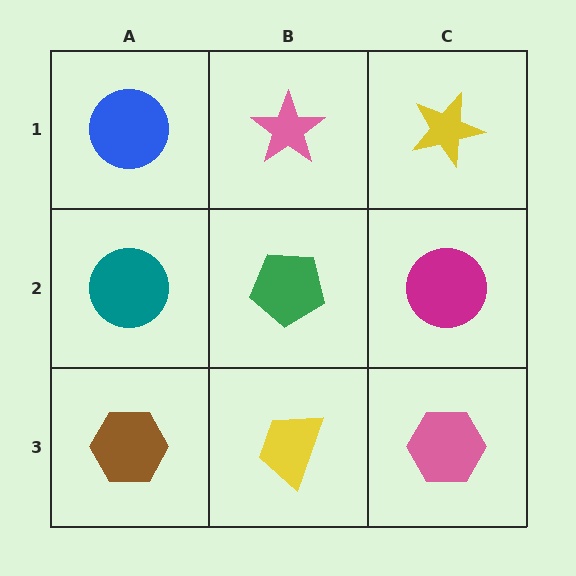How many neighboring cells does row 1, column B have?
3.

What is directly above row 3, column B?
A green pentagon.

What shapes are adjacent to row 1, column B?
A green pentagon (row 2, column B), a blue circle (row 1, column A), a yellow star (row 1, column C).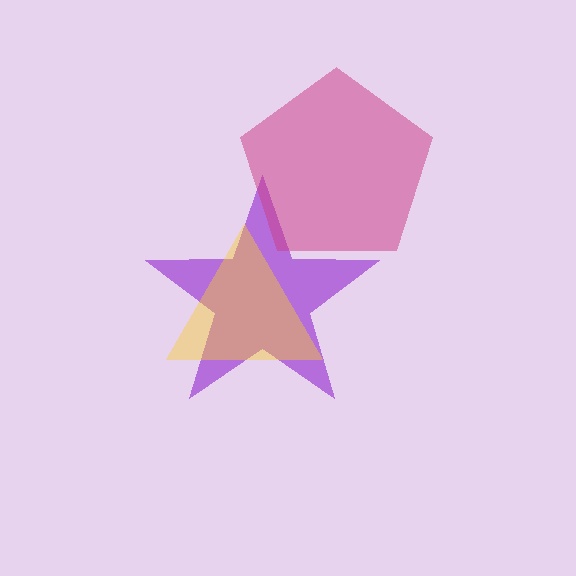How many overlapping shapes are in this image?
There are 3 overlapping shapes in the image.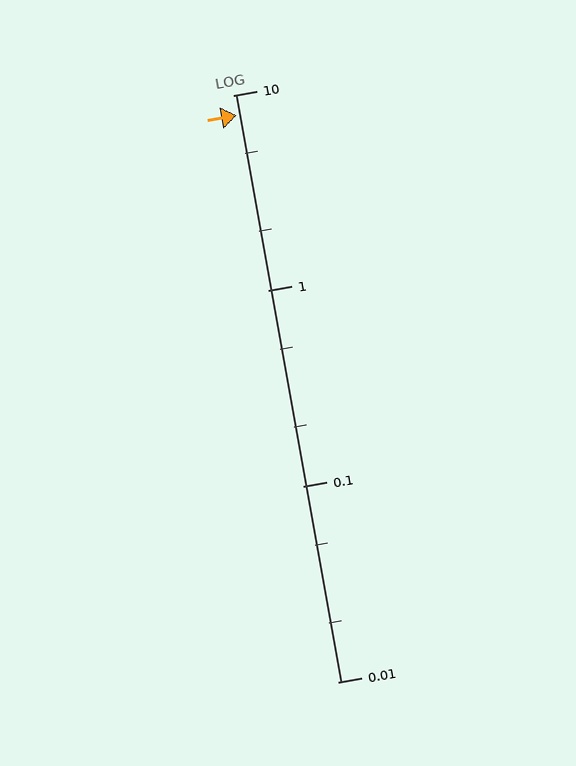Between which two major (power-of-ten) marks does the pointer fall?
The pointer is between 1 and 10.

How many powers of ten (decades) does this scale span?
The scale spans 3 decades, from 0.01 to 10.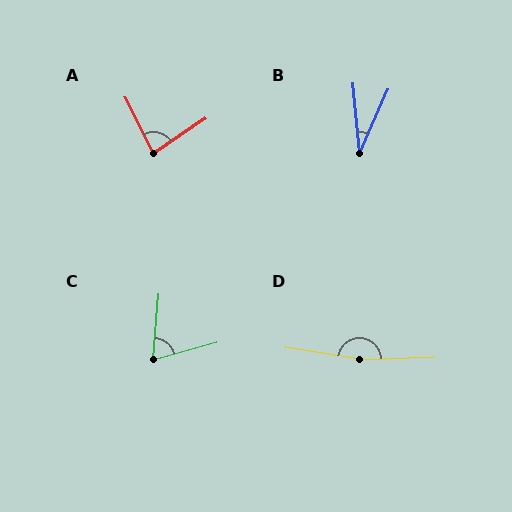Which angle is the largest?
D, at approximately 170 degrees.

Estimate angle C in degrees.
Approximately 70 degrees.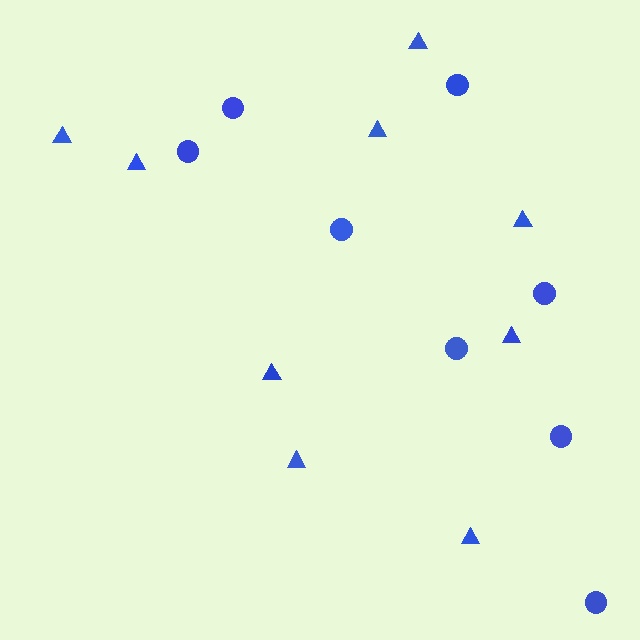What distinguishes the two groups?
There are 2 groups: one group of circles (8) and one group of triangles (9).